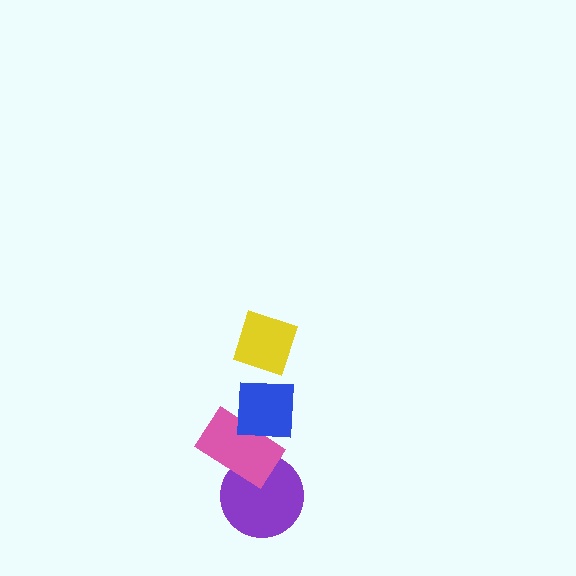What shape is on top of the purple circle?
The pink rectangle is on top of the purple circle.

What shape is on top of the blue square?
The yellow diamond is on top of the blue square.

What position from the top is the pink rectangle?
The pink rectangle is 3rd from the top.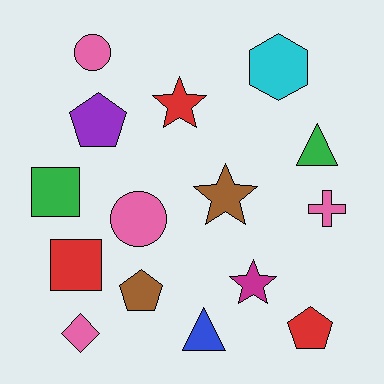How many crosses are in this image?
There is 1 cross.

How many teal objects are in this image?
There are no teal objects.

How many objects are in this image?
There are 15 objects.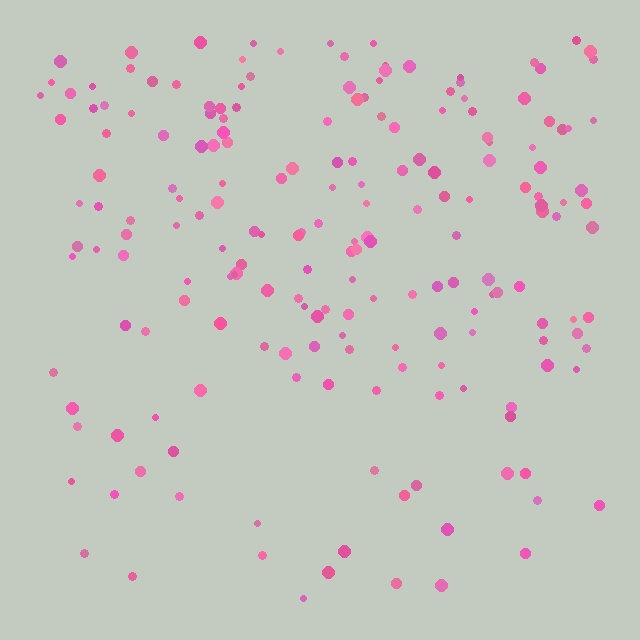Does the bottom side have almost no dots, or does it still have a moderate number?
Still a moderate number, just noticeably fewer than the top.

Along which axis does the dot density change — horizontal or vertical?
Vertical.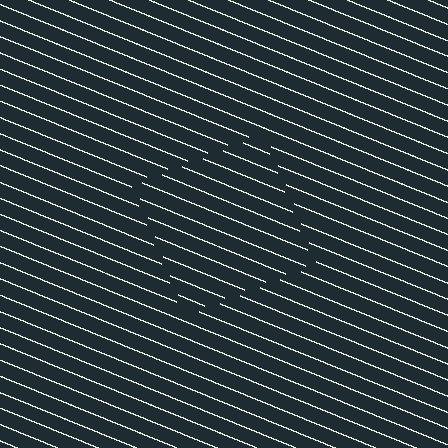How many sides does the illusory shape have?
4 sides — the line-ends trace a square.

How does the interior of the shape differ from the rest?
The interior of the shape contains the same grating, shifted by half a period — the contour is defined by the phase discontinuity where line-ends from the inner and outer gratings abut.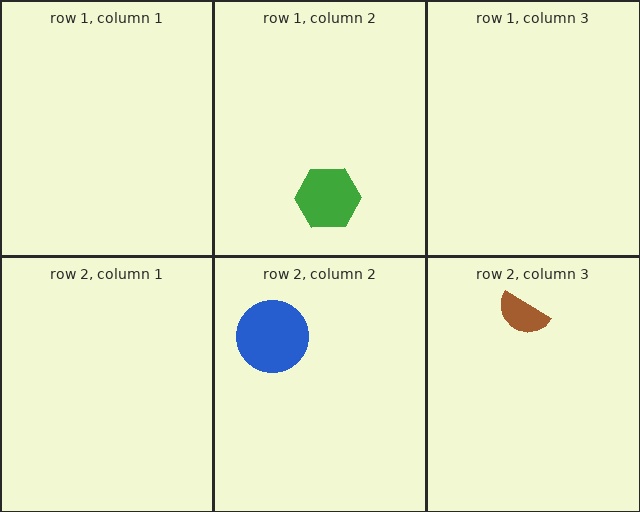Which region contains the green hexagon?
The row 1, column 2 region.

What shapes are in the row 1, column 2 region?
The green hexagon.